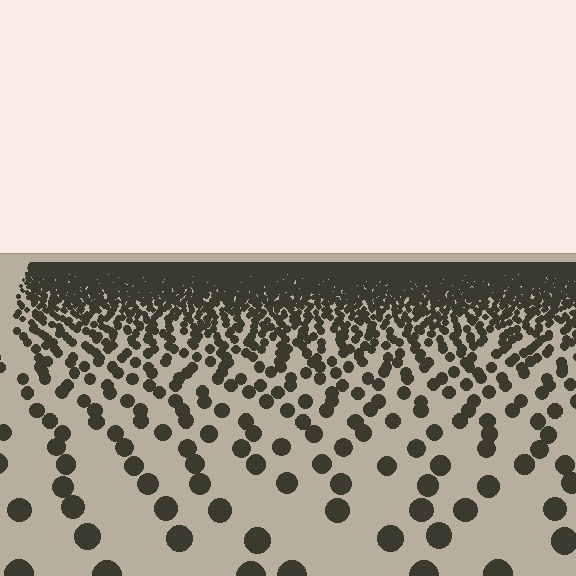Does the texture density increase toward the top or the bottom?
Density increases toward the top.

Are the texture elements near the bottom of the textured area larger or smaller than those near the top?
Larger. Near the bottom, elements are closer to the viewer and appear at a bigger on-screen size.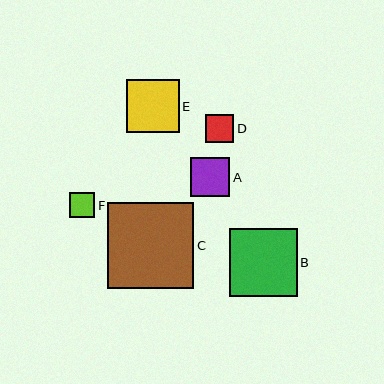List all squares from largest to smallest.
From largest to smallest: C, B, E, A, D, F.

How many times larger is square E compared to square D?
Square E is approximately 1.9 times the size of square D.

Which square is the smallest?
Square F is the smallest with a size of approximately 25 pixels.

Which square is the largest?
Square C is the largest with a size of approximately 86 pixels.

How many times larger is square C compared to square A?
Square C is approximately 2.2 times the size of square A.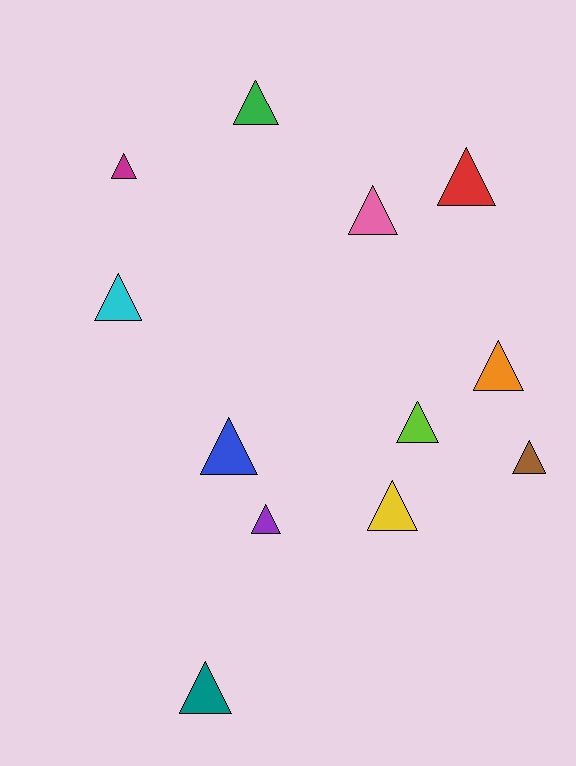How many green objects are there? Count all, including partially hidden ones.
There is 1 green object.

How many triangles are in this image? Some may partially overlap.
There are 12 triangles.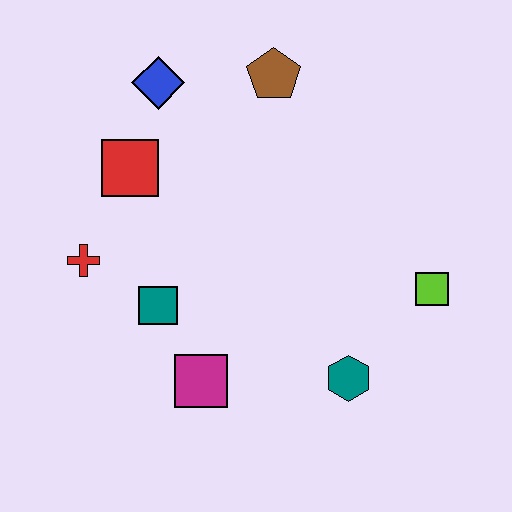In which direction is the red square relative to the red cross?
The red square is above the red cross.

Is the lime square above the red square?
No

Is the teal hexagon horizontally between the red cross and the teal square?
No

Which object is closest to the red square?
The blue diamond is closest to the red square.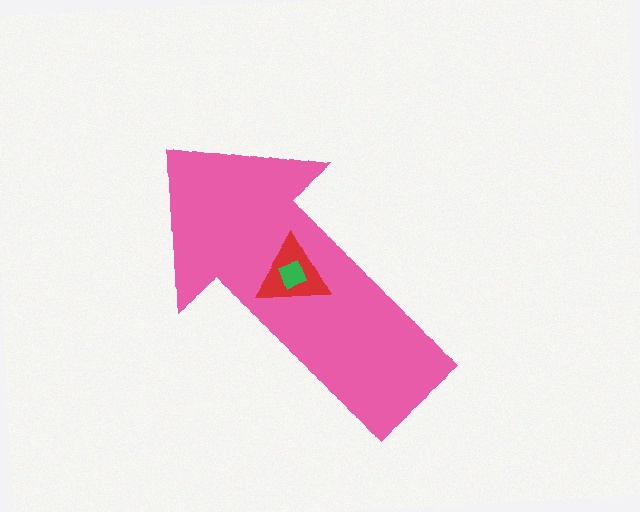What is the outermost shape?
The pink arrow.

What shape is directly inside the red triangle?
The green diamond.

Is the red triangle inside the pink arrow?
Yes.